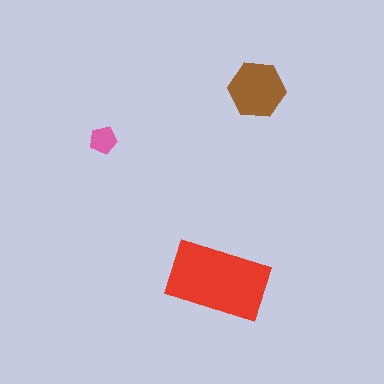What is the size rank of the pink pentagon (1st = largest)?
3rd.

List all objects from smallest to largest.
The pink pentagon, the brown hexagon, the red rectangle.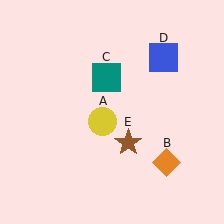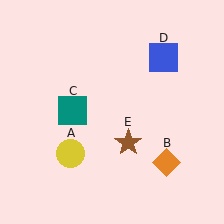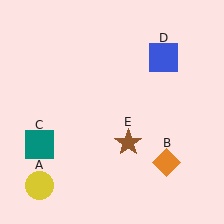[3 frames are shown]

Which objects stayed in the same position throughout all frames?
Orange diamond (object B) and blue square (object D) and brown star (object E) remained stationary.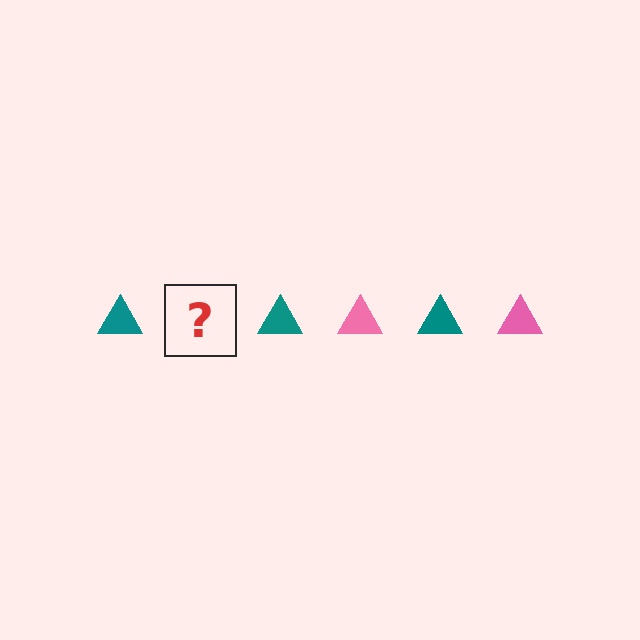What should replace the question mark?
The question mark should be replaced with a pink triangle.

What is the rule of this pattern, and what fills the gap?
The rule is that the pattern cycles through teal, pink triangles. The gap should be filled with a pink triangle.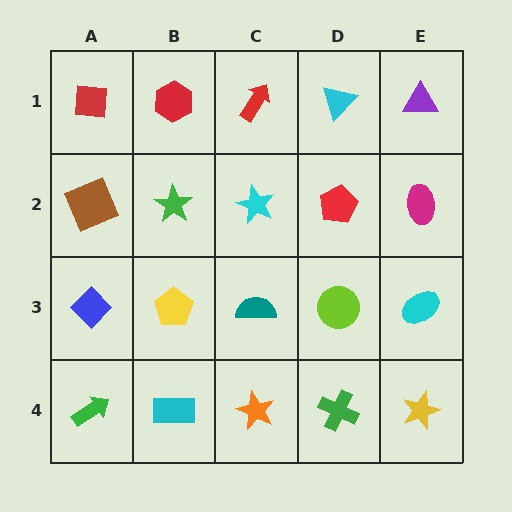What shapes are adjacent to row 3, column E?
A magenta ellipse (row 2, column E), a yellow star (row 4, column E), a lime circle (row 3, column D).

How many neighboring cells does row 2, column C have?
4.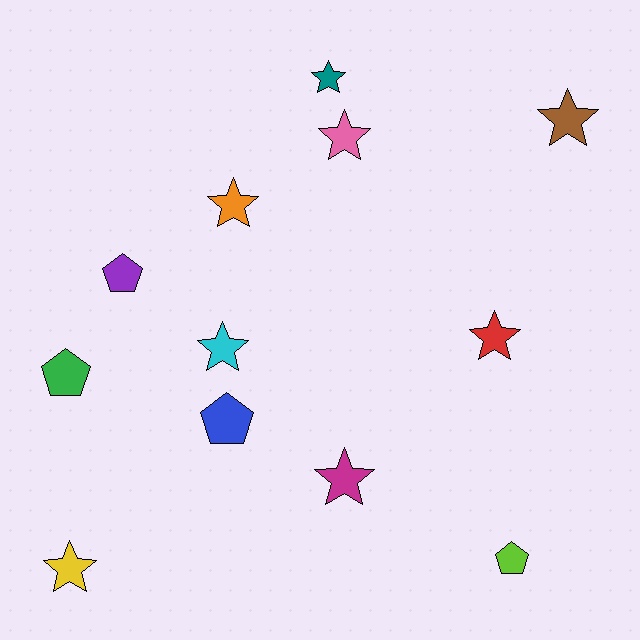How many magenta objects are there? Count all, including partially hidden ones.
There is 1 magenta object.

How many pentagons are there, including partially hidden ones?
There are 4 pentagons.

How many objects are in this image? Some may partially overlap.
There are 12 objects.